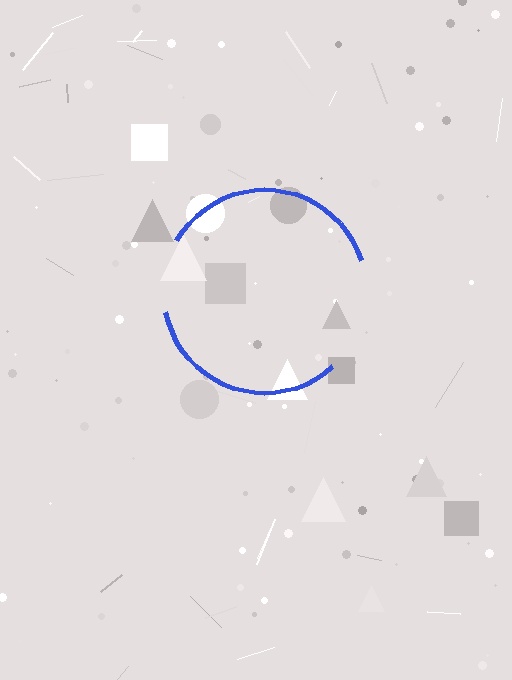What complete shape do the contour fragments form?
The contour fragments form a circle.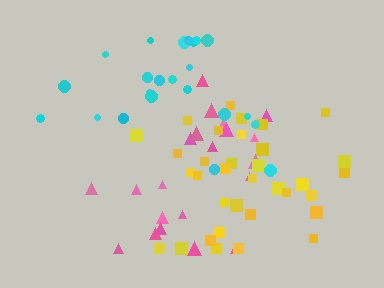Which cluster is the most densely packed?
Yellow.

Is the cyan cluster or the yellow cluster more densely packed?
Yellow.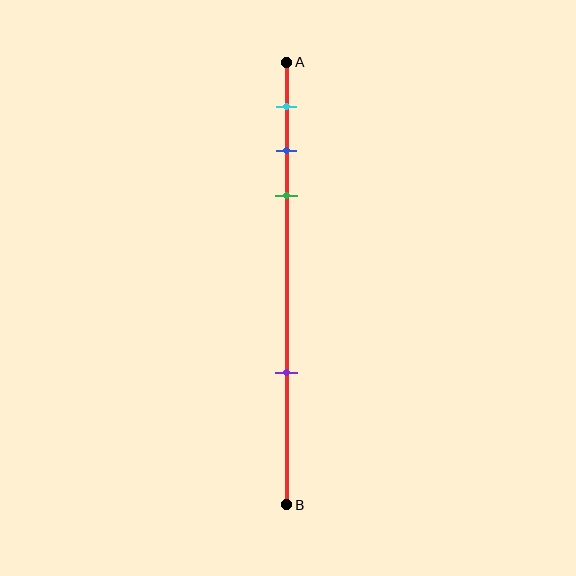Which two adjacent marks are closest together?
The blue and green marks are the closest adjacent pair.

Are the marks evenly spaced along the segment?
No, the marks are not evenly spaced.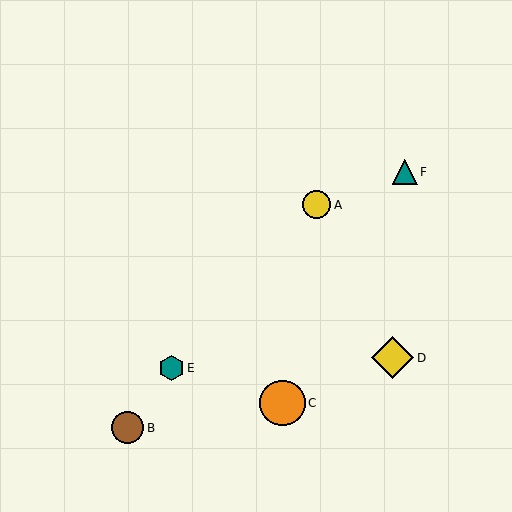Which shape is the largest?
The orange circle (labeled C) is the largest.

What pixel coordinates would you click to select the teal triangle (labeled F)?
Click at (405, 172) to select the teal triangle F.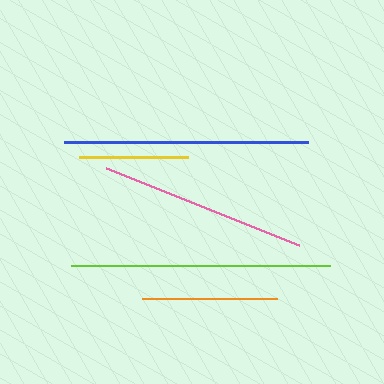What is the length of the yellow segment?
The yellow segment is approximately 110 pixels long.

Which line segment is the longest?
The lime line is the longest at approximately 260 pixels.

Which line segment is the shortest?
The yellow line is the shortest at approximately 110 pixels.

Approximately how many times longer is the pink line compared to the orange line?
The pink line is approximately 1.5 times the length of the orange line.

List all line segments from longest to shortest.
From longest to shortest: lime, blue, pink, orange, yellow.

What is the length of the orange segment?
The orange segment is approximately 135 pixels long.